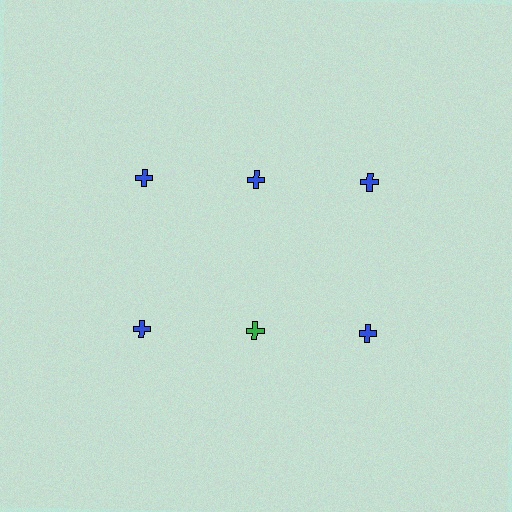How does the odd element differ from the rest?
It has a different color: green instead of blue.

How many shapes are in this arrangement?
There are 6 shapes arranged in a grid pattern.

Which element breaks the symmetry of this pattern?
The green cross in the second row, second from left column breaks the symmetry. All other shapes are blue crosses.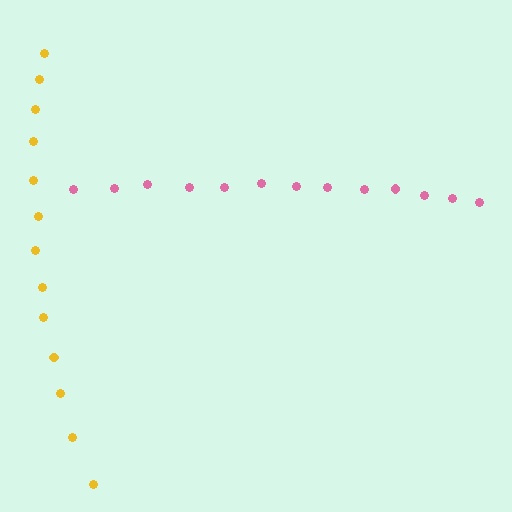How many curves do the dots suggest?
There are 2 distinct paths.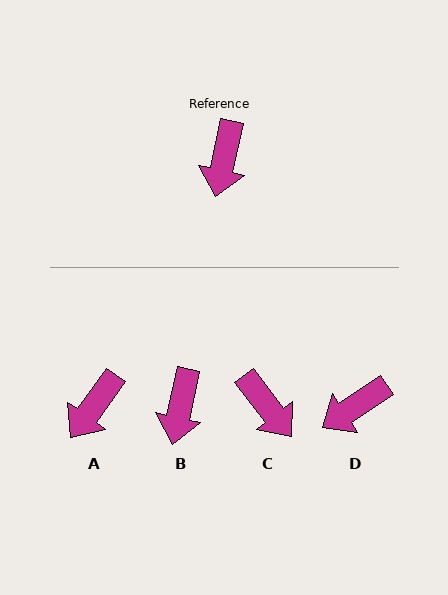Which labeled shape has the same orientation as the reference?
B.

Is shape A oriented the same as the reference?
No, it is off by about 24 degrees.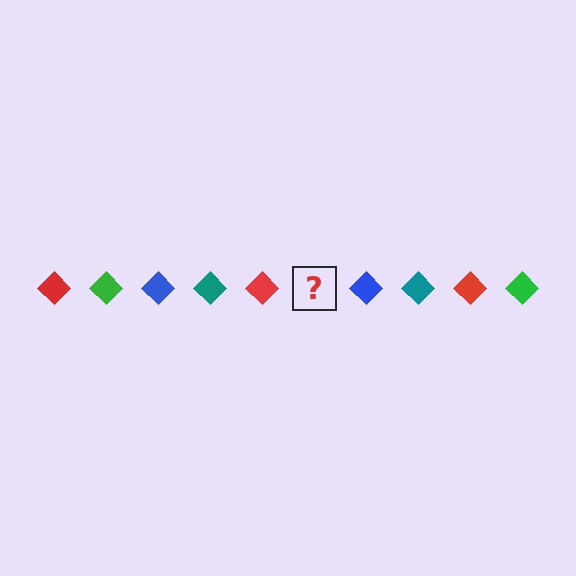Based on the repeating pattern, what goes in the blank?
The blank should be a green diamond.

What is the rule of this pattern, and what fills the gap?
The rule is that the pattern cycles through red, green, blue, teal diamonds. The gap should be filled with a green diamond.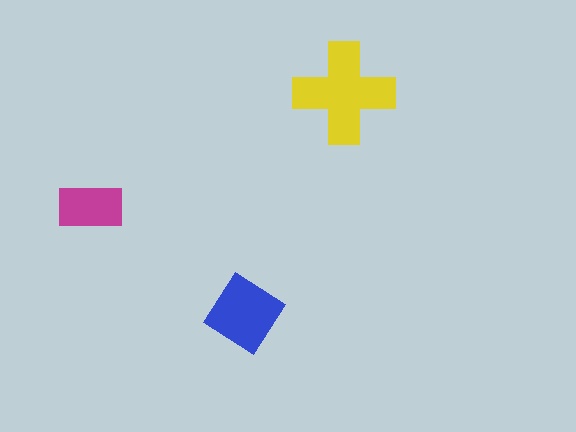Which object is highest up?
The yellow cross is topmost.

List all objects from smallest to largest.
The magenta rectangle, the blue diamond, the yellow cross.